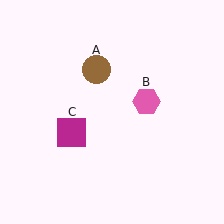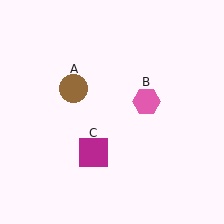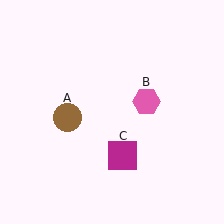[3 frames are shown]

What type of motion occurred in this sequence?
The brown circle (object A), magenta square (object C) rotated counterclockwise around the center of the scene.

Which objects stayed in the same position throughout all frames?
Pink hexagon (object B) remained stationary.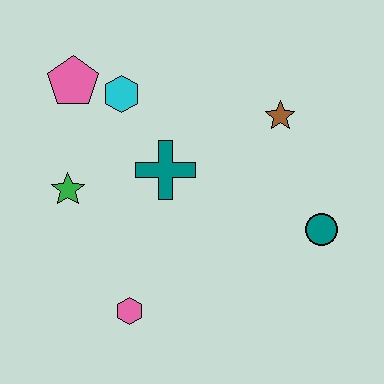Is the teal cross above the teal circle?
Yes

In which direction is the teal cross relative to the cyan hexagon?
The teal cross is below the cyan hexagon.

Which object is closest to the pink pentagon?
The cyan hexagon is closest to the pink pentagon.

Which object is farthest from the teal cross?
The teal circle is farthest from the teal cross.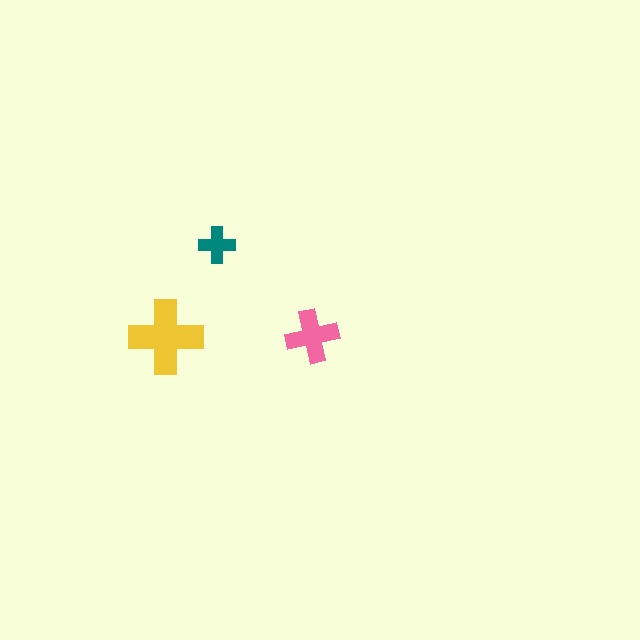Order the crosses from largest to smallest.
the yellow one, the pink one, the teal one.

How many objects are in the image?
There are 3 objects in the image.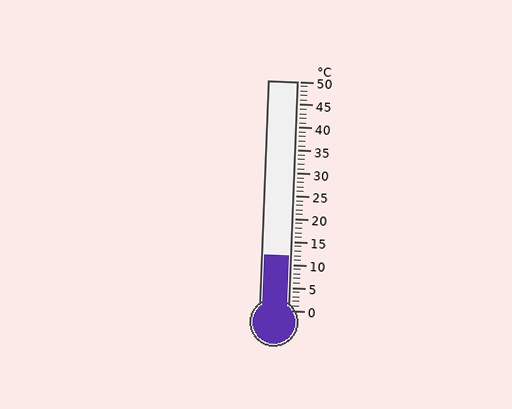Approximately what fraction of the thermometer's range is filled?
The thermometer is filled to approximately 25% of its range.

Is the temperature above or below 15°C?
The temperature is below 15°C.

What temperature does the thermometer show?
The thermometer shows approximately 12°C.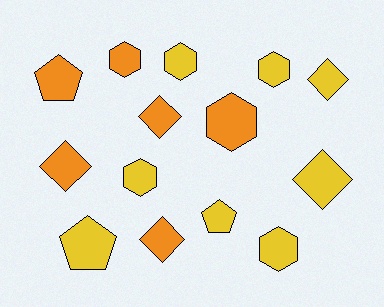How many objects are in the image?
There are 14 objects.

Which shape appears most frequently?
Hexagon, with 6 objects.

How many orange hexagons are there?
There are 2 orange hexagons.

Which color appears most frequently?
Yellow, with 8 objects.